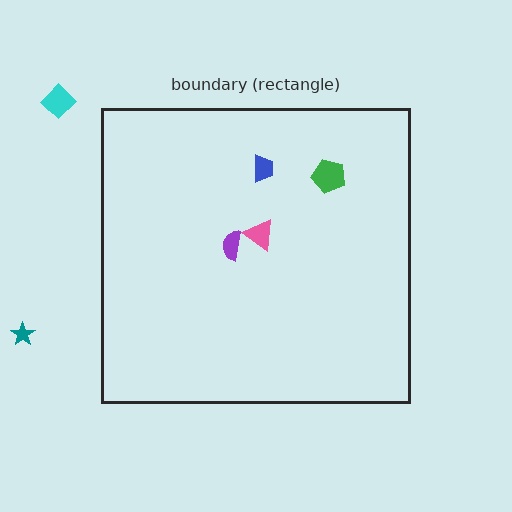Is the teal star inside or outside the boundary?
Outside.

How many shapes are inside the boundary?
4 inside, 2 outside.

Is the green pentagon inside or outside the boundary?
Inside.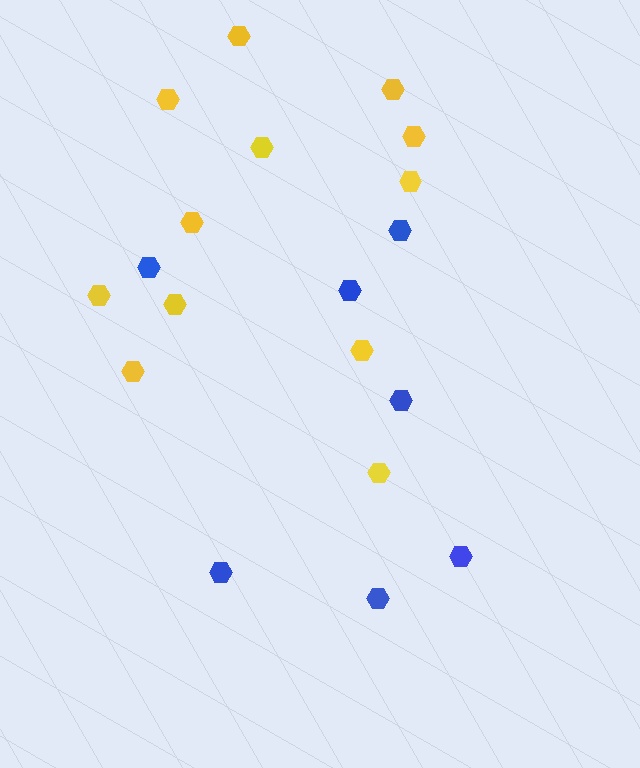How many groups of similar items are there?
There are 2 groups: one group of yellow hexagons (12) and one group of blue hexagons (7).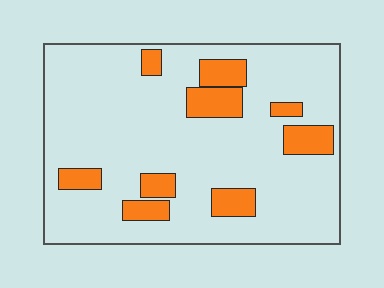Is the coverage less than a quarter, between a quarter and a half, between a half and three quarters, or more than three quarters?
Less than a quarter.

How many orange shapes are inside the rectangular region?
9.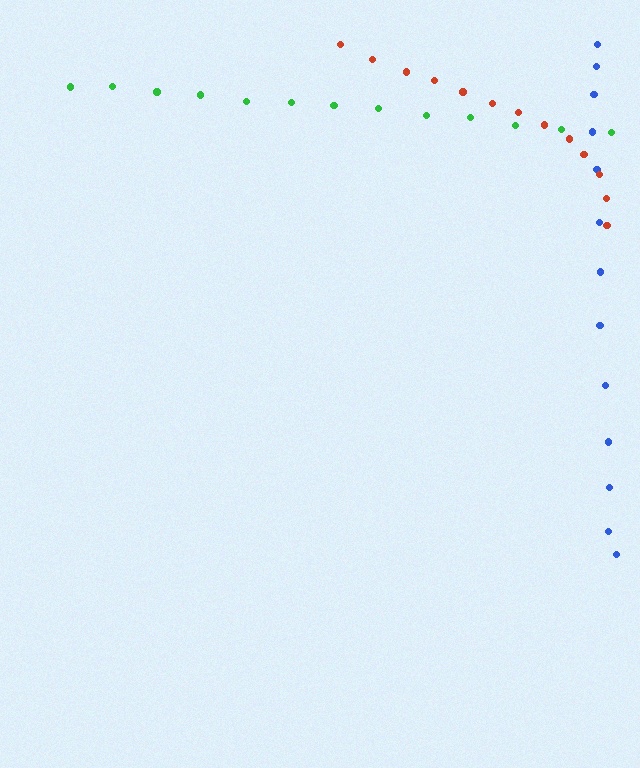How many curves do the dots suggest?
There are 3 distinct paths.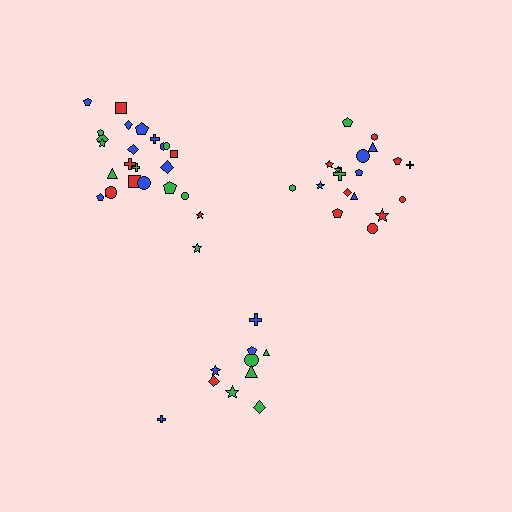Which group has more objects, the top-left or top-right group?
The top-left group.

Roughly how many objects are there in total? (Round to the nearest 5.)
Roughly 55 objects in total.